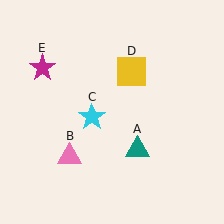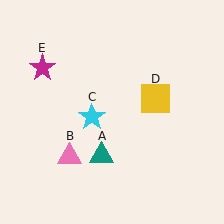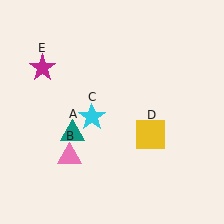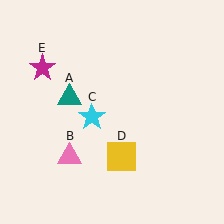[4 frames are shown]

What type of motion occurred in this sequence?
The teal triangle (object A), yellow square (object D) rotated clockwise around the center of the scene.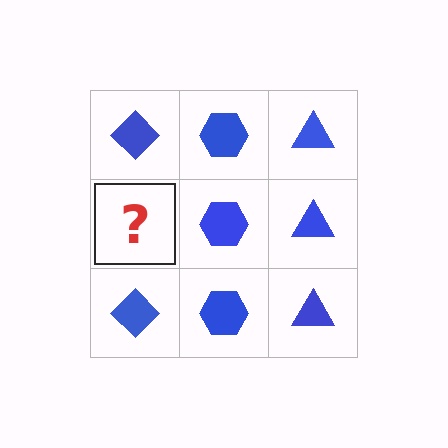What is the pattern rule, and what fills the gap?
The rule is that each column has a consistent shape. The gap should be filled with a blue diamond.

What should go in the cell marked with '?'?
The missing cell should contain a blue diamond.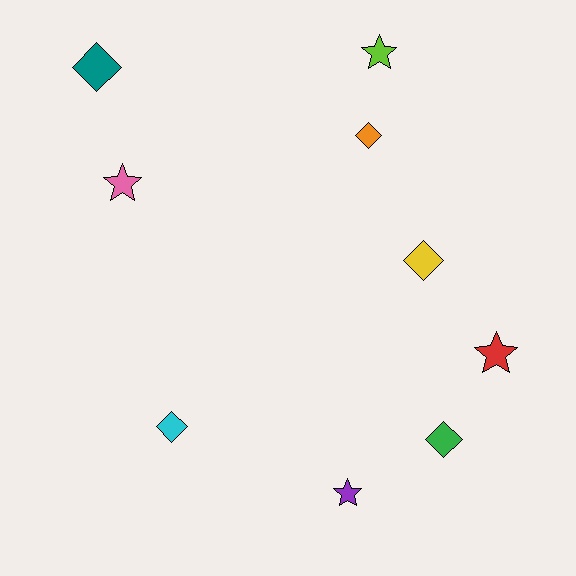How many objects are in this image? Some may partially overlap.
There are 9 objects.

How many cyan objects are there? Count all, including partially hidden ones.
There is 1 cyan object.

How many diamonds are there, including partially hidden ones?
There are 5 diamonds.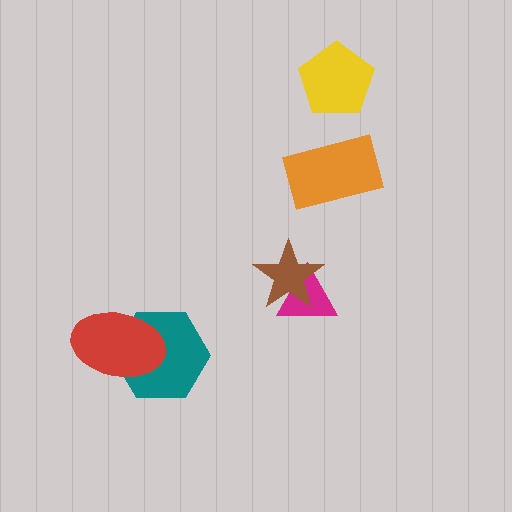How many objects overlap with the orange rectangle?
0 objects overlap with the orange rectangle.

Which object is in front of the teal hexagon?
The red ellipse is in front of the teal hexagon.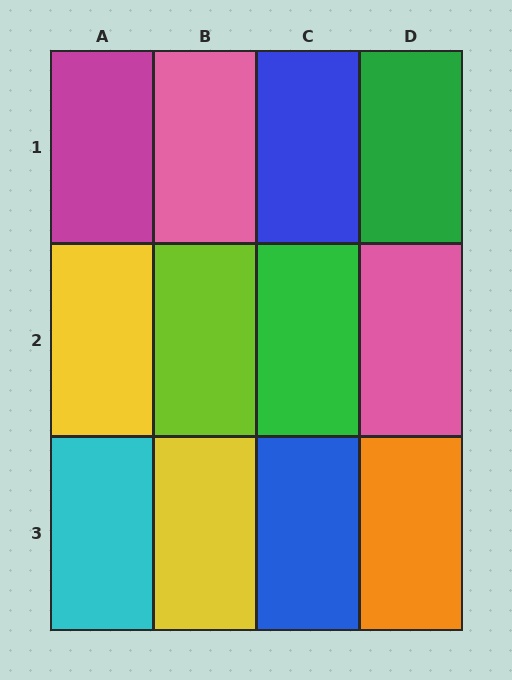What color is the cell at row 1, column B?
Pink.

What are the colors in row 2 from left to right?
Yellow, lime, green, pink.